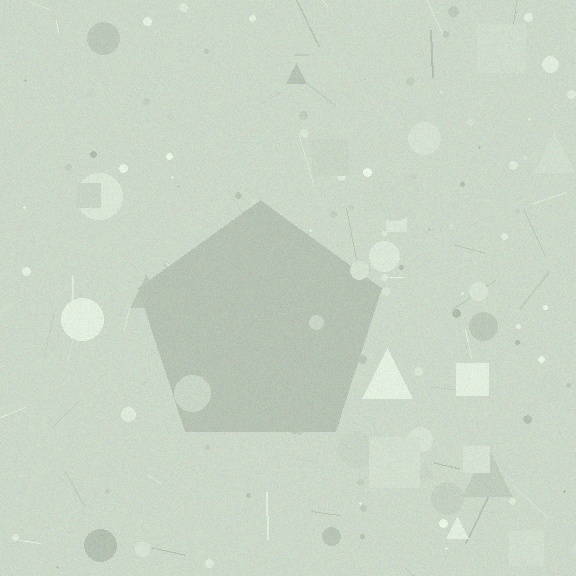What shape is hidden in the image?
A pentagon is hidden in the image.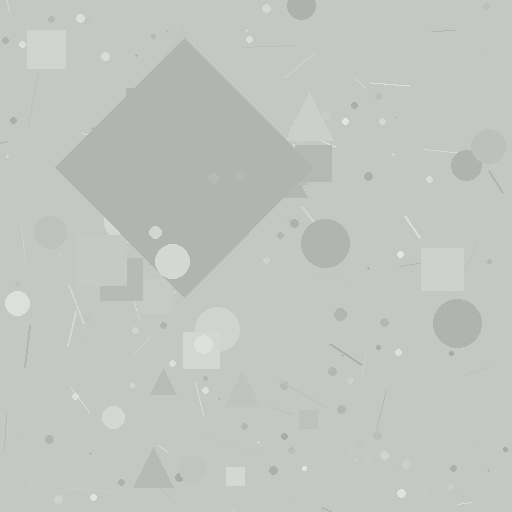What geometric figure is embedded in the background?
A diamond is embedded in the background.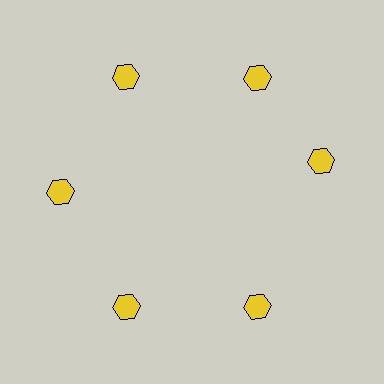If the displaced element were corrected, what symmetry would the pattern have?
It would have 6-fold rotational symmetry — the pattern would map onto itself every 60 degrees.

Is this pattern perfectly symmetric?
No. The 6 yellow hexagons are arranged in a ring, but one element near the 3 o'clock position is rotated out of alignment along the ring, breaking the 6-fold rotational symmetry.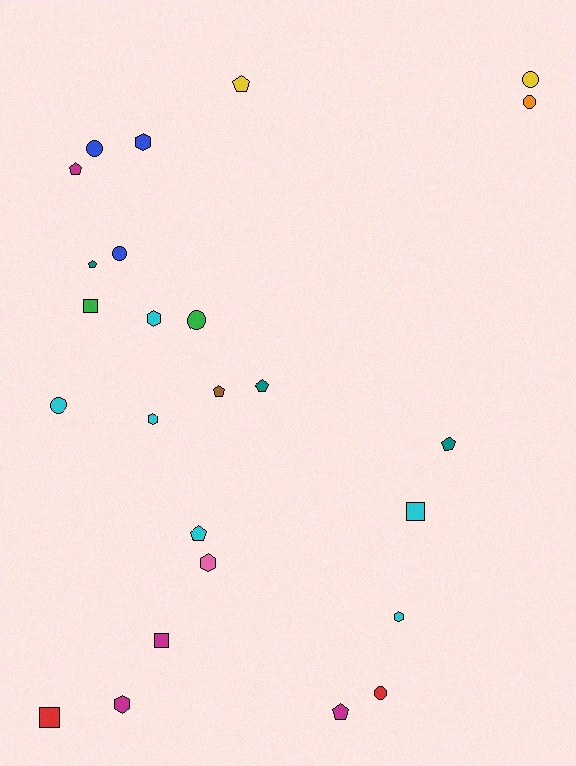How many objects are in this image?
There are 25 objects.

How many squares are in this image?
There are 4 squares.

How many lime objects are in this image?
There are no lime objects.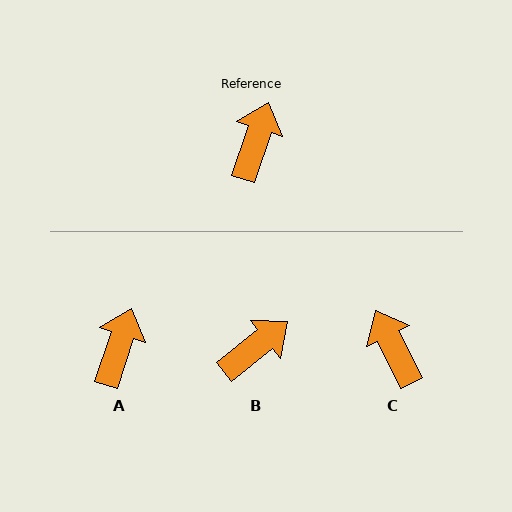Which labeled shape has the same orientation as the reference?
A.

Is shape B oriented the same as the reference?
No, it is off by about 33 degrees.